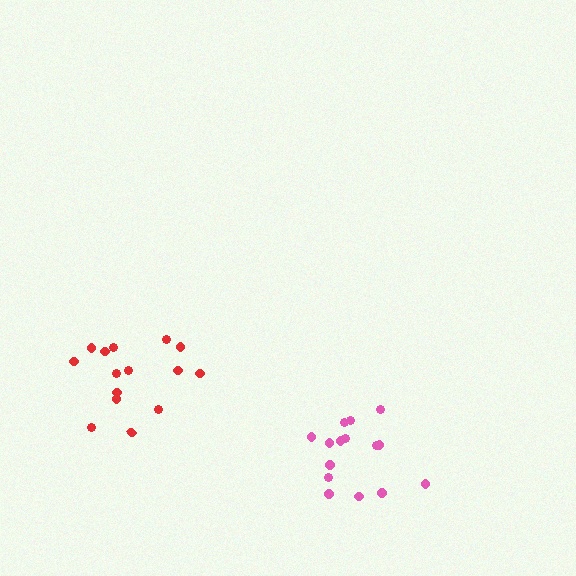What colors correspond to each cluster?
The clusters are colored: pink, red.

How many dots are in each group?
Group 1: 15 dots, Group 2: 15 dots (30 total).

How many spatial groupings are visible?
There are 2 spatial groupings.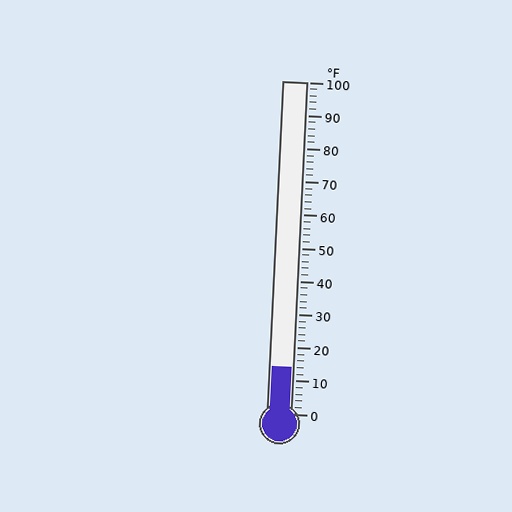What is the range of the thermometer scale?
The thermometer scale ranges from 0°F to 100°F.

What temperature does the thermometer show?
The thermometer shows approximately 14°F.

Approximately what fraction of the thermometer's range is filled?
The thermometer is filled to approximately 15% of its range.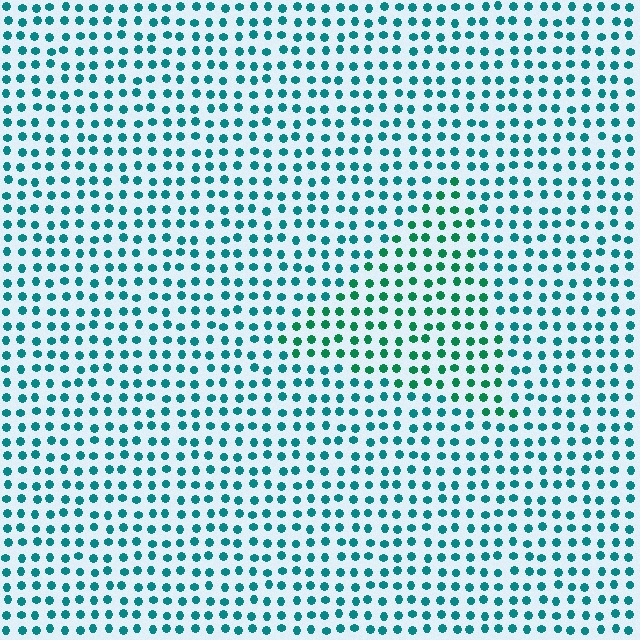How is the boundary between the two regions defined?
The boundary is defined purely by a slight shift in hue (about 28 degrees). Spacing, size, and orientation are identical on both sides.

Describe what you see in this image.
The image is filled with small teal elements in a uniform arrangement. A triangle-shaped region is visible where the elements are tinted to a slightly different hue, forming a subtle color boundary.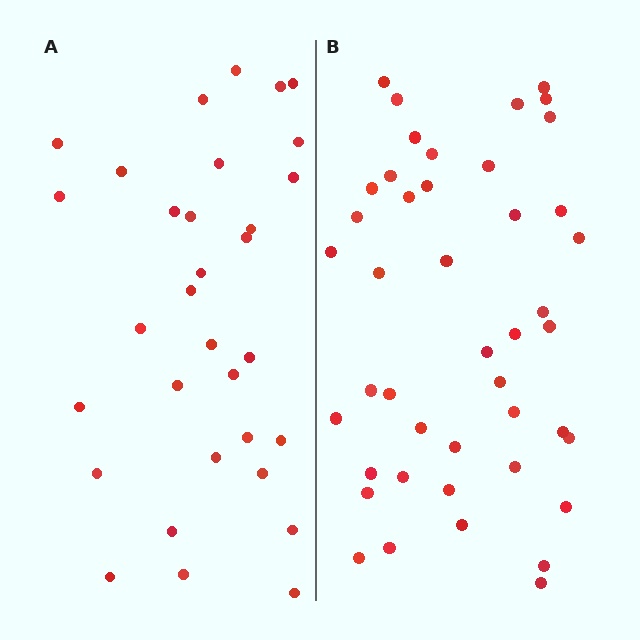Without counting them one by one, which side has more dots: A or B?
Region B (the right region) has more dots.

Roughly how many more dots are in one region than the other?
Region B has roughly 12 or so more dots than region A.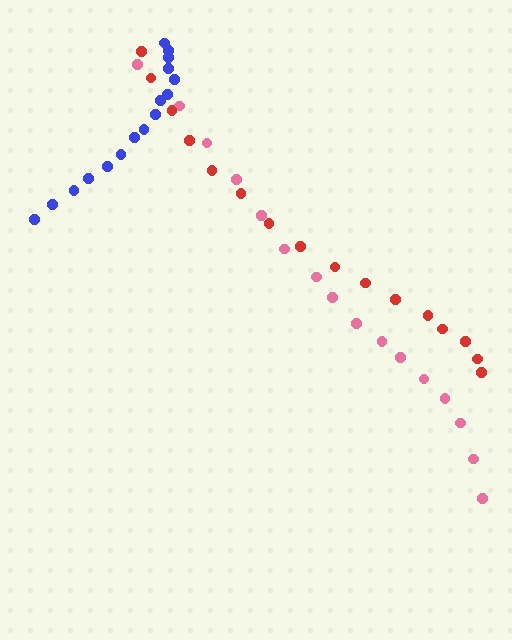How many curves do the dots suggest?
There are 3 distinct paths.